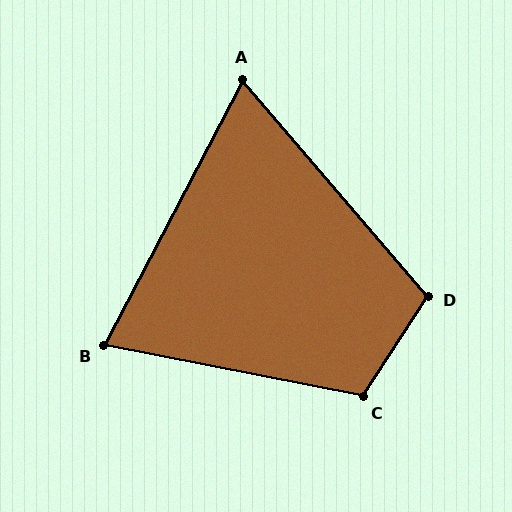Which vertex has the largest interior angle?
C, at approximately 112 degrees.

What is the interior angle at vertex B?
Approximately 74 degrees (acute).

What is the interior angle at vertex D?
Approximately 106 degrees (obtuse).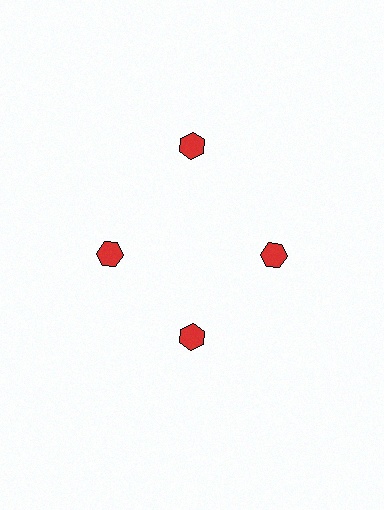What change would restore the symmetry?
The symmetry would be restored by moving it inward, back onto the ring so that all 4 hexagons sit at equal angles and equal distance from the center.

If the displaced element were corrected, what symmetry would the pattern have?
It would have 4-fold rotational symmetry — the pattern would map onto itself every 90 degrees.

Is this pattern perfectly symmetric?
No. The 4 red hexagons are arranged in a ring, but one element near the 12 o'clock position is pushed outward from the center, breaking the 4-fold rotational symmetry.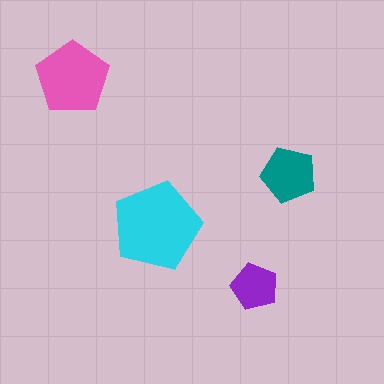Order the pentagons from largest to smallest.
the cyan one, the pink one, the teal one, the purple one.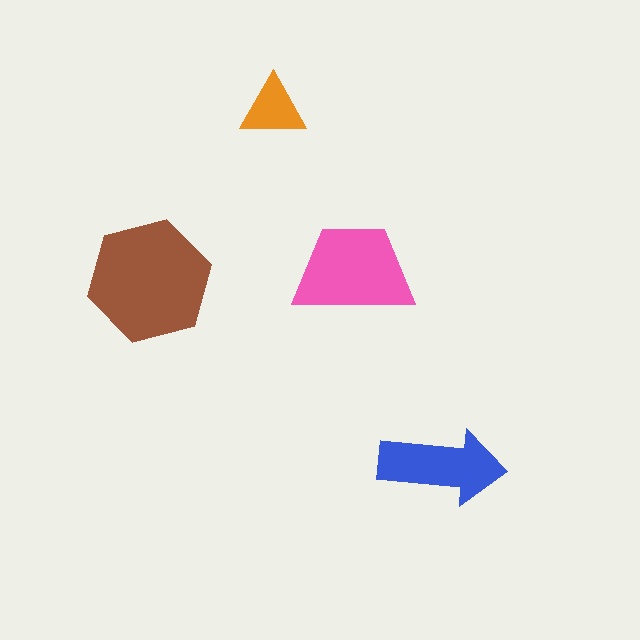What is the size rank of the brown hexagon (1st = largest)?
1st.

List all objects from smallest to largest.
The orange triangle, the blue arrow, the pink trapezoid, the brown hexagon.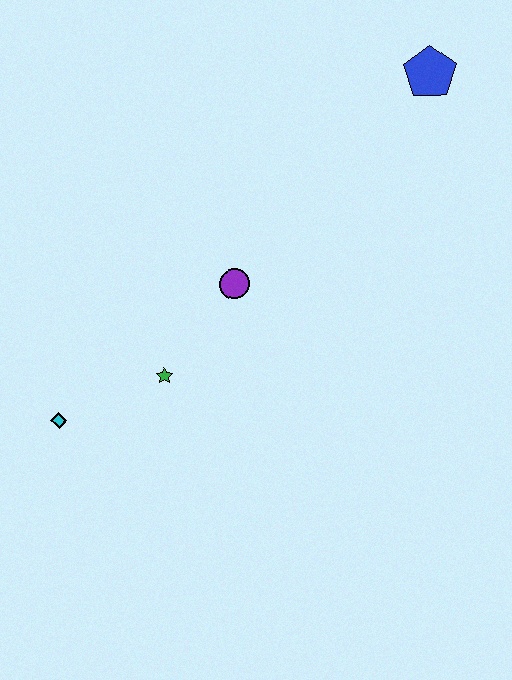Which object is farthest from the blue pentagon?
The cyan diamond is farthest from the blue pentagon.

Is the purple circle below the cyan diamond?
No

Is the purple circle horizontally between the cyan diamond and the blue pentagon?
Yes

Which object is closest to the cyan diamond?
The green star is closest to the cyan diamond.